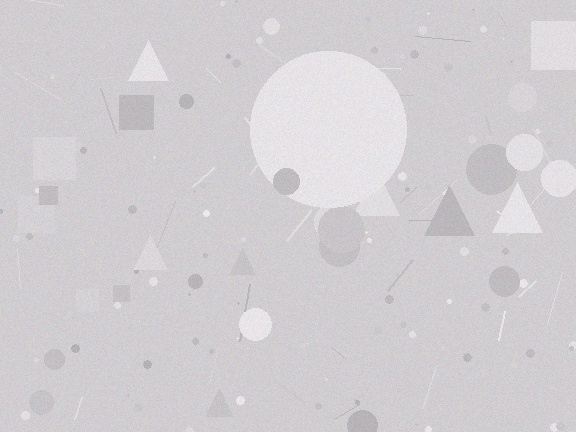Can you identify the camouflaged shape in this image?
The camouflaged shape is a circle.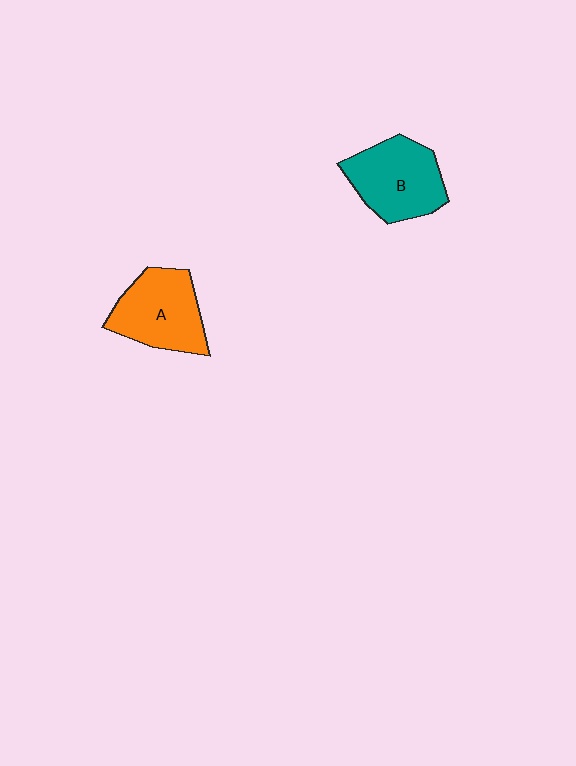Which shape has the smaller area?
Shape A (orange).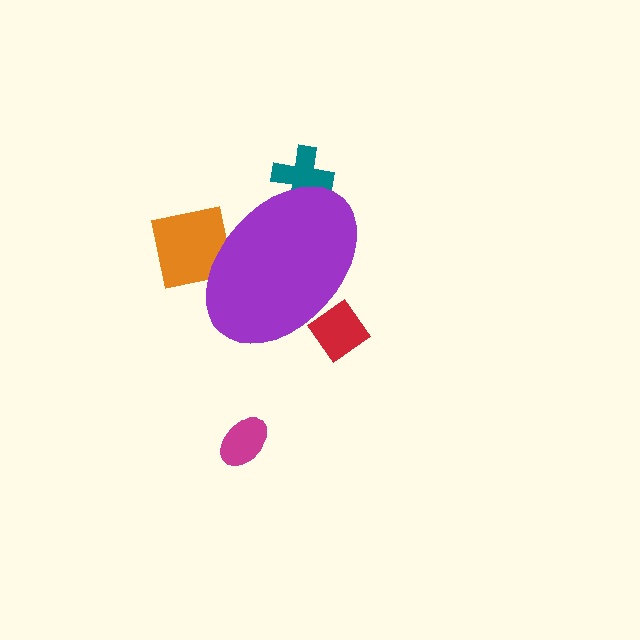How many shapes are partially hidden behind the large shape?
3 shapes are partially hidden.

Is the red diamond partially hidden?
Yes, the red diamond is partially hidden behind the purple ellipse.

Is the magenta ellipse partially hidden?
No, the magenta ellipse is fully visible.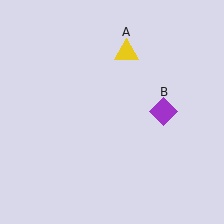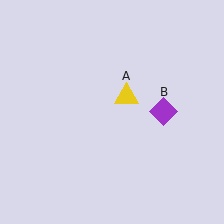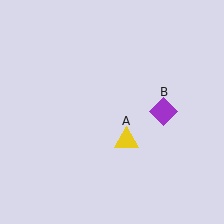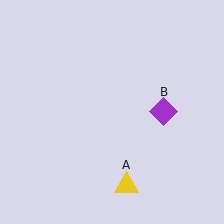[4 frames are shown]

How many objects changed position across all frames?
1 object changed position: yellow triangle (object A).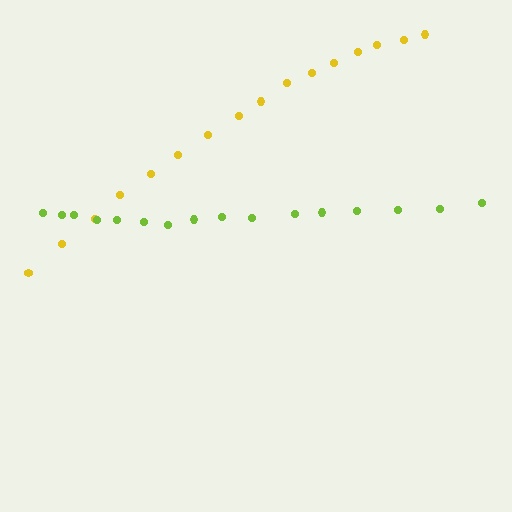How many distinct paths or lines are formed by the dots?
There are 2 distinct paths.